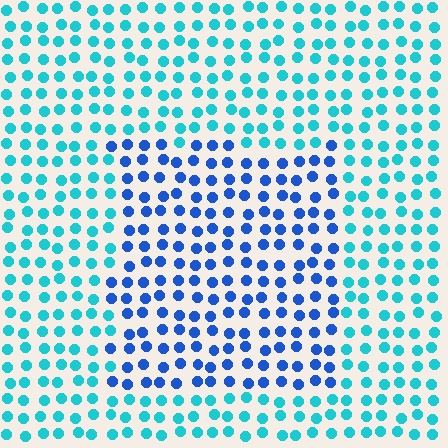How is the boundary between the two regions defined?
The boundary is defined purely by a slight shift in hue (about 39 degrees). Spacing, size, and orientation are identical on both sides.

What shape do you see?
I see a rectangle.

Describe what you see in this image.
The image is filled with small cyan elements in a uniform arrangement. A rectangle-shaped region is visible where the elements are tinted to a slightly different hue, forming a subtle color boundary.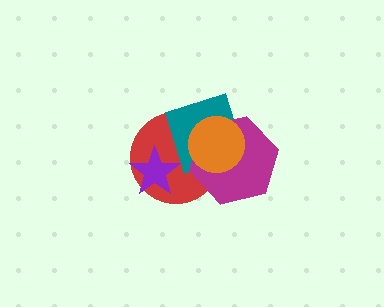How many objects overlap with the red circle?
4 objects overlap with the red circle.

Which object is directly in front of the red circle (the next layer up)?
The purple star is directly in front of the red circle.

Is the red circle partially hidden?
Yes, it is partially covered by another shape.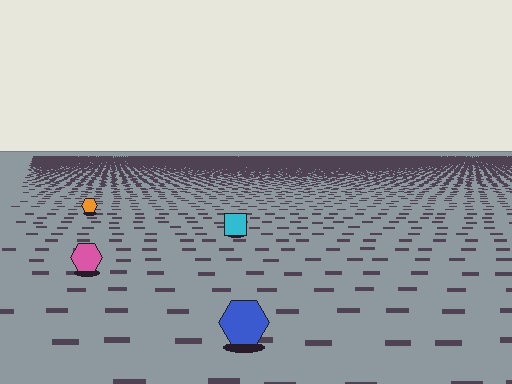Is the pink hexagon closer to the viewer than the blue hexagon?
No. The blue hexagon is closer — you can tell from the texture gradient: the ground texture is coarser near it.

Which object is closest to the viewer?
The blue hexagon is closest. The texture marks near it are larger and more spread out.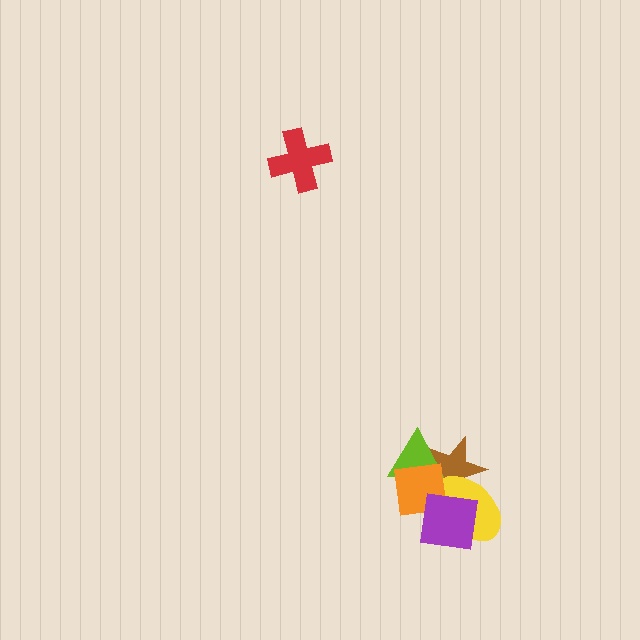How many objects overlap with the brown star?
4 objects overlap with the brown star.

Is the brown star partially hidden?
Yes, it is partially covered by another shape.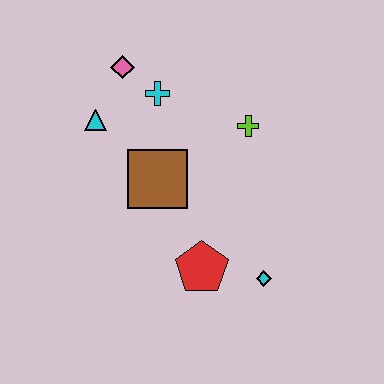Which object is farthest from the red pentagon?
The pink diamond is farthest from the red pentagon.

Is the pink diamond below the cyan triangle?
No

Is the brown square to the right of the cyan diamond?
No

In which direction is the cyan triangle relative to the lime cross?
The cyan triangle is to the left of the lime cross.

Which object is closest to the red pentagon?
The cyan diamond is closest to the red pentagon.